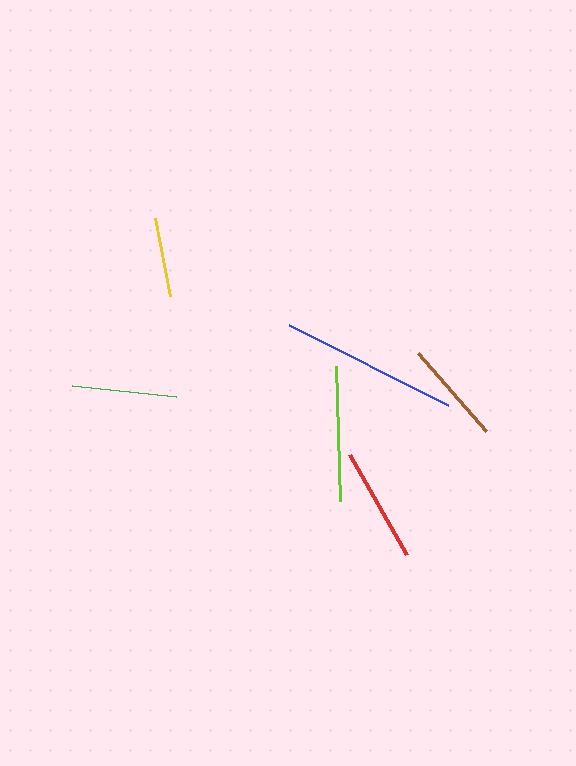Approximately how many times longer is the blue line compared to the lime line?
The blue line is approximately 1.3 times the length of the lime line.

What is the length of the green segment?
The green segment is approximately 105 pixels long.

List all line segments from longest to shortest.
From longest to shortest: blue, lime, red, green, brown, yellow.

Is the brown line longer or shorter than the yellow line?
The brown line is longer than the yellow line.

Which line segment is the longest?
The blue line is the longest at approximately 178 pixels.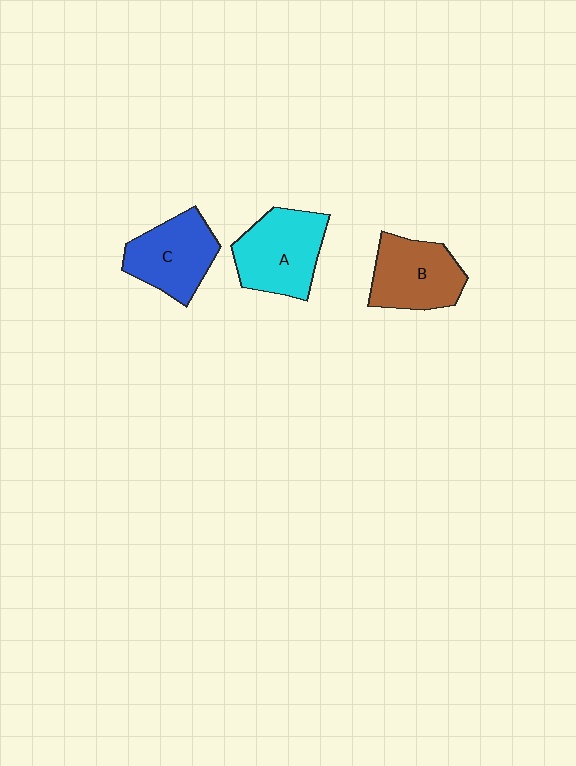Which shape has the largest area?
Shape A (cyan).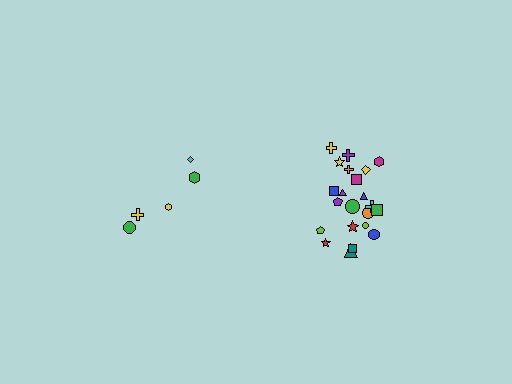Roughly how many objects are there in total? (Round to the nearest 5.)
Roughly 25 objects in total.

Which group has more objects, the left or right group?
The right group.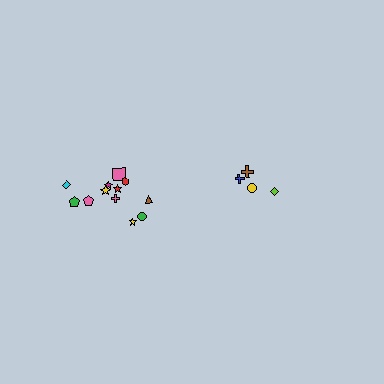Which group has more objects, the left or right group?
The left group.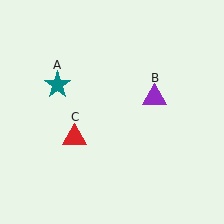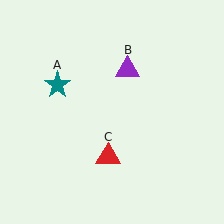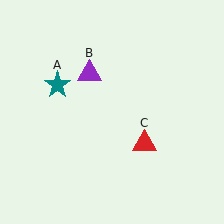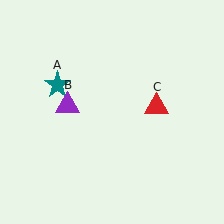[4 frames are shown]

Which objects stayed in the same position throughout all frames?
Teal star (object A) remained stationary.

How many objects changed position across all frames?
2 objects changed position: purple triangle (object B), red triangle (object C).